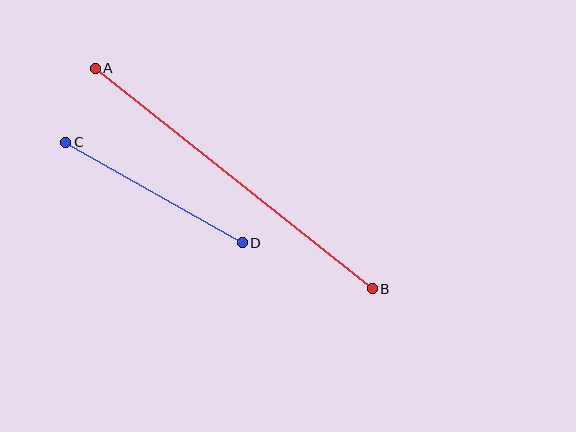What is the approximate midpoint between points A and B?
The midpoint is at approximately (234, 178) pixels.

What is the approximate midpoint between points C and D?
The midpoint is at approximately (154, 192) pixels.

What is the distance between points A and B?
The distance is approximately 354 pixels.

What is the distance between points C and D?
The distance is approximately 203 pixels.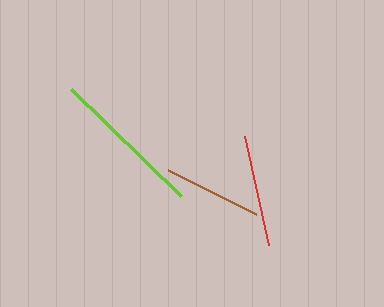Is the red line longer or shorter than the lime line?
The lime line is longer than the red line.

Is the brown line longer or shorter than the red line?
The red line is longer than the brown line.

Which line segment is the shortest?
The brown line is the shortest at approximately 98 pixels.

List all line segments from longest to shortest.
From longest to shortest: lime, red, brown.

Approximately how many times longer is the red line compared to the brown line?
The red line is approximately 1.1 times the length of the brown line.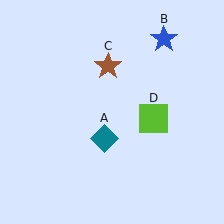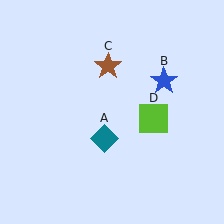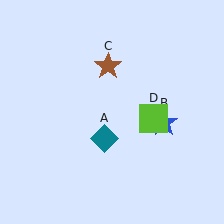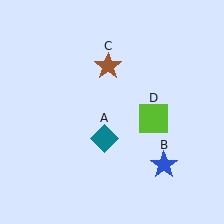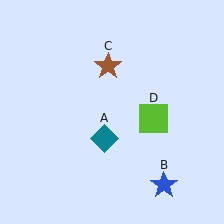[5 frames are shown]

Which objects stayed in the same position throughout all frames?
Teal diamond (object A) and brown star (object C) and lime square (object D) remained stationary.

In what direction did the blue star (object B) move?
The blue star (object B) moved down.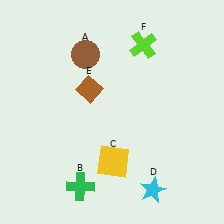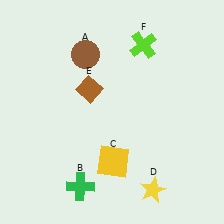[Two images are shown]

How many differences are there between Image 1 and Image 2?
There is 1 difference between the two images.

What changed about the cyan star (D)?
In Image 1, D is cyan. In Image 2, it changed to yellow.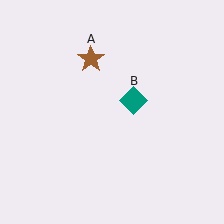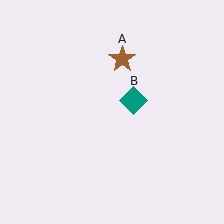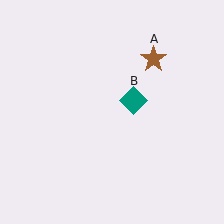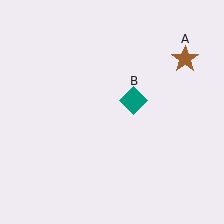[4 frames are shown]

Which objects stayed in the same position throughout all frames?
Teal diamond (object B) remained stationary.